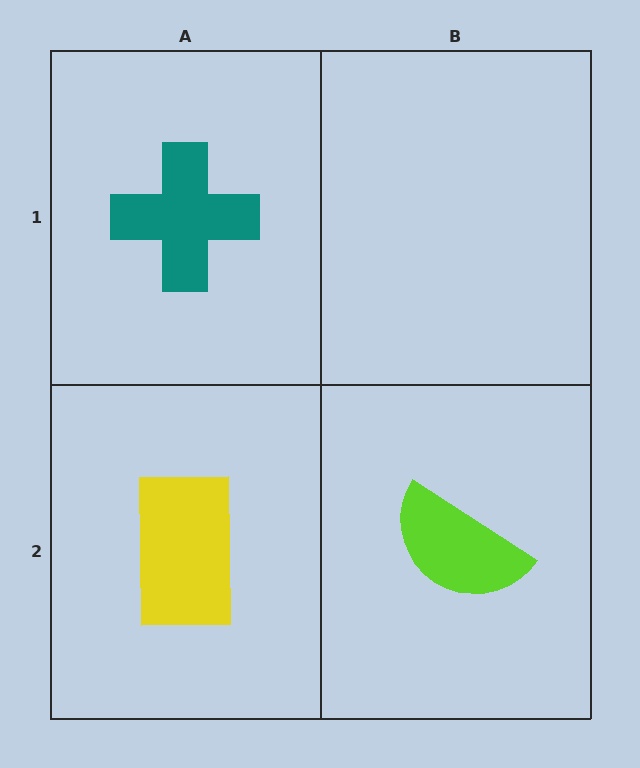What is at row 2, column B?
A lime semicircle.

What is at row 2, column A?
A yellow rectangle.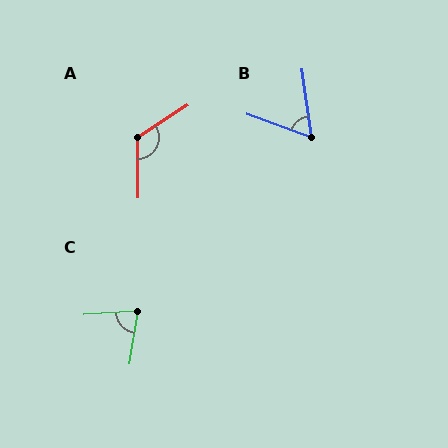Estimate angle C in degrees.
Approximately 77 degrees.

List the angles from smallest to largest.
B (62°), C (77°), A (123°).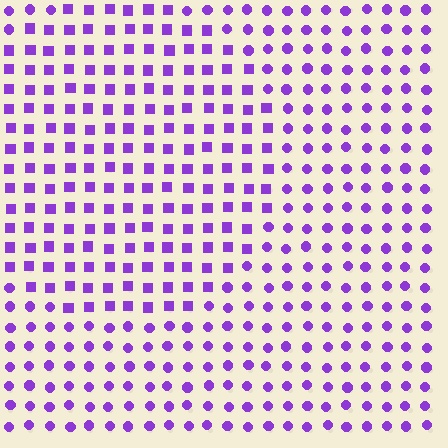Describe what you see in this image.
The image is filled with small purple elements arranged in a uniform grid. A circle-shaped region contains squares, while the surrounding area contains circles. The boundary is defined purely by the change in element shape.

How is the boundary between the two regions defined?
The boundary is defined by a change in element shape: squares inside vs. circles outside. All elements share the same color and spacing.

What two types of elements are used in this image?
The image uses squares inside the circle region and circles outside it.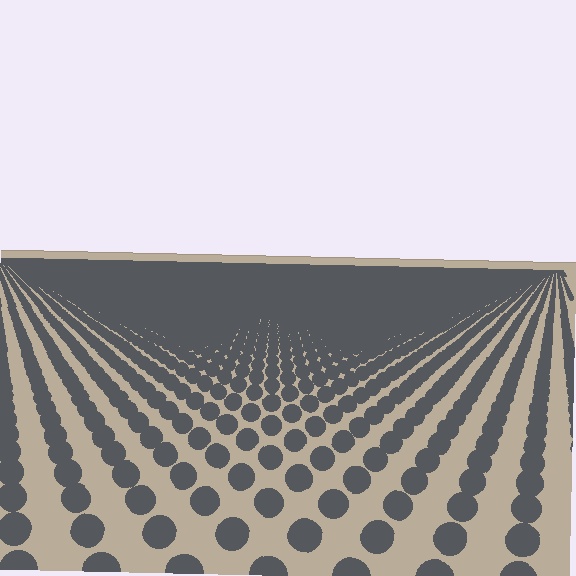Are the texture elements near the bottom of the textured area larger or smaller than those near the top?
Larger. Near the bottom, elements are closer to the viewer and appear at a bigger on-screen size.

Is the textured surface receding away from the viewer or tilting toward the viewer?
The surface is receding away from the viewer. Texture elements get smaller and denser toward the top.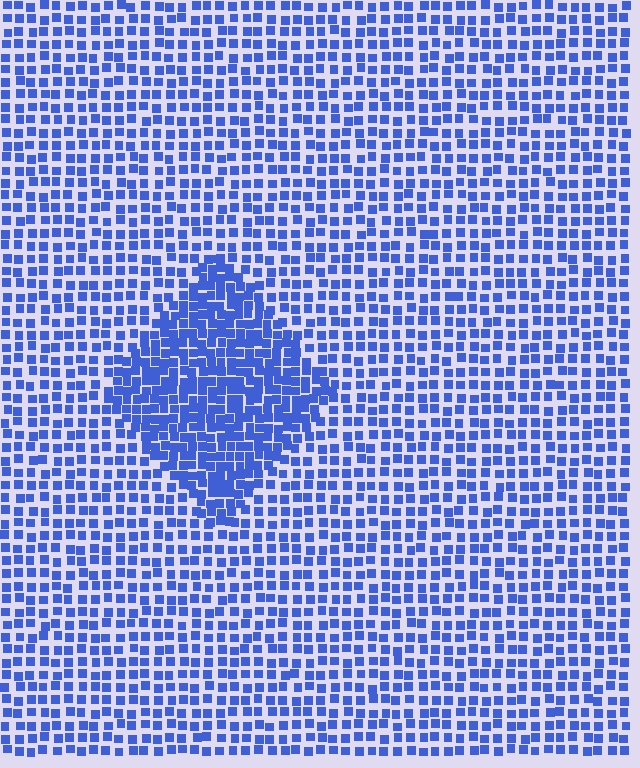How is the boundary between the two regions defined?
The boundary is defined by a change in element density (approximately 1.8x ratio). All elements are the same color, size, and shape.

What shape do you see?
I see a diamond.